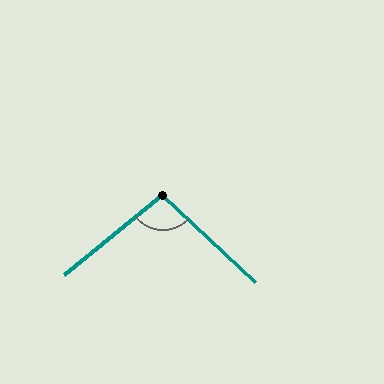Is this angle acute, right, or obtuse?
It is obtuse.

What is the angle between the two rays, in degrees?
Approximately 97 degrees.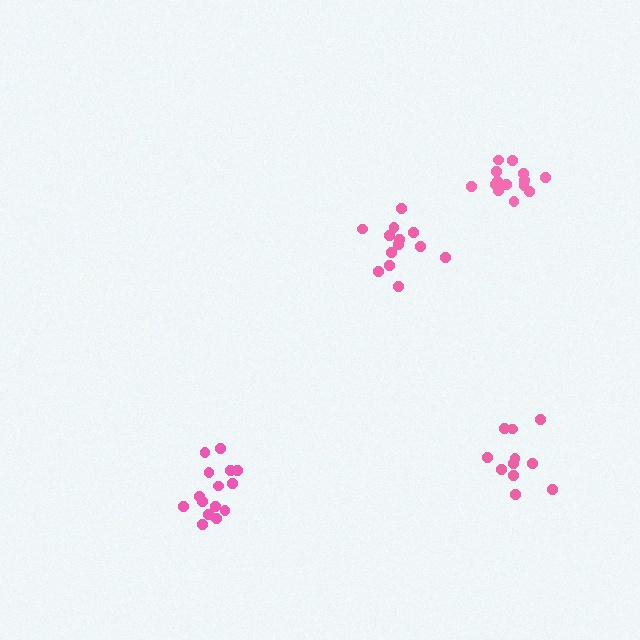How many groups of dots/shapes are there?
There are 4 groups.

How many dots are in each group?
Group 1: 13 dots, Group 2: 15 dots, Group 3: 11 dots, Group 4: 16 dots (55 total).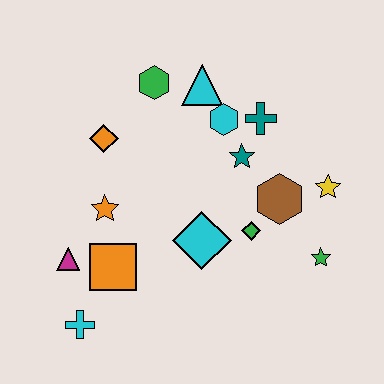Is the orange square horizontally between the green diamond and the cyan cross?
Yes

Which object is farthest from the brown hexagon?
The cyan cross is farthest from the brown hexagon.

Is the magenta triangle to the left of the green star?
Yes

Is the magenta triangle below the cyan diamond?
Yes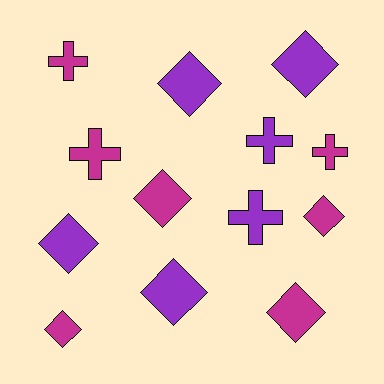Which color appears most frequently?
Magenta, with 7 objects.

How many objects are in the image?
There are 13 objects.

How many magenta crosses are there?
There are 3 magenta crosses.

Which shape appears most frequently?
Diamond, with 8 objects.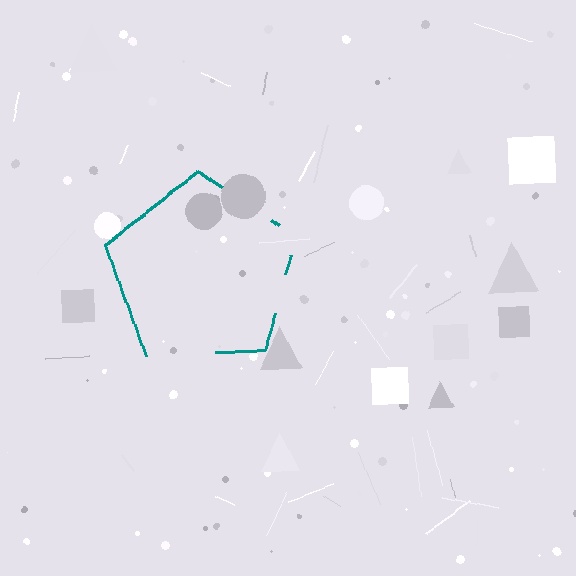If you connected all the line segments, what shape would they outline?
They would outline a pentagon.